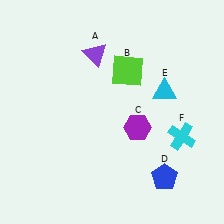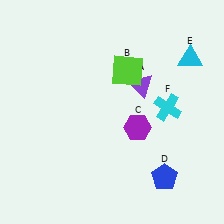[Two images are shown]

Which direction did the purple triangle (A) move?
The purple triangle (A) moved right.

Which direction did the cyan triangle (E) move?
The cyan triangle (E) moved up.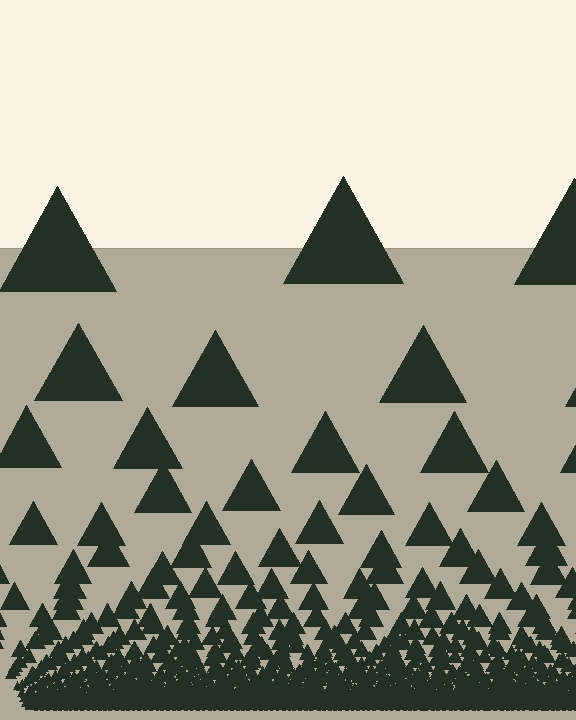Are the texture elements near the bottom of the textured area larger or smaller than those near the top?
Smaller. The gradient is inverted — elements near the bottom are smaller and denser.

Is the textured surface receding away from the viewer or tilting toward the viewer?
The surface appears to tilt toward the viewer. Texture elements get larger and sparser toward the top.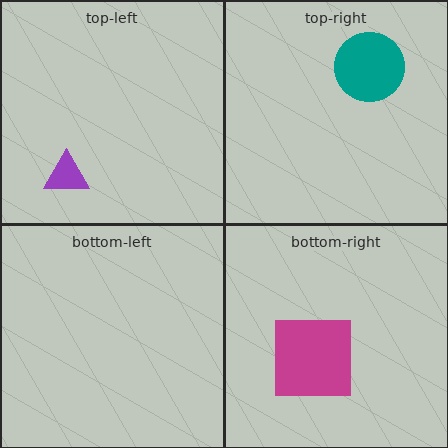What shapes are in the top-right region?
The teal circle.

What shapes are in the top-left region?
The purple triangle.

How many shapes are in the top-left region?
1.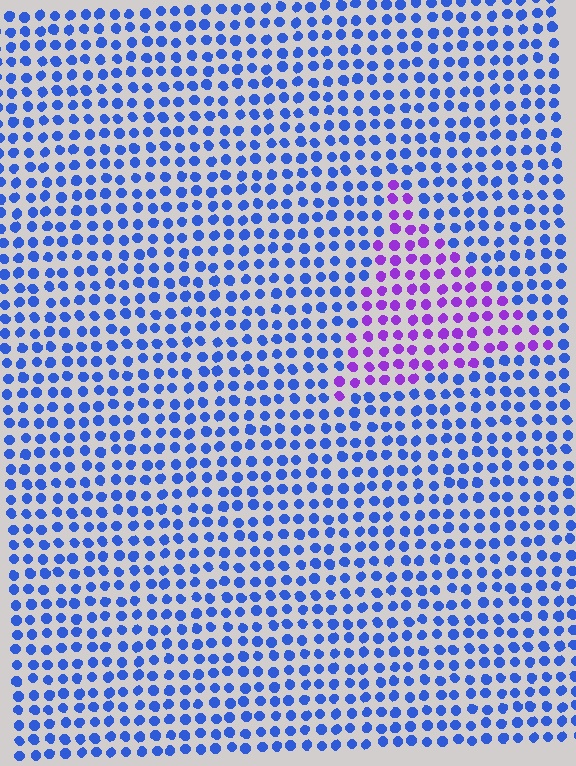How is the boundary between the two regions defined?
The boundary is defined purely by a slight shift in hue (about 54 degrees). Spacing, size, and orientation are identical on both sides.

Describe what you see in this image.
The image is filled with small blue elements in a uniform arrangement. A triangle-shaped region is visible where the elements are tinted to a slightly different hue, forming a subtle color boundary.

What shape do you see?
I see a triangle.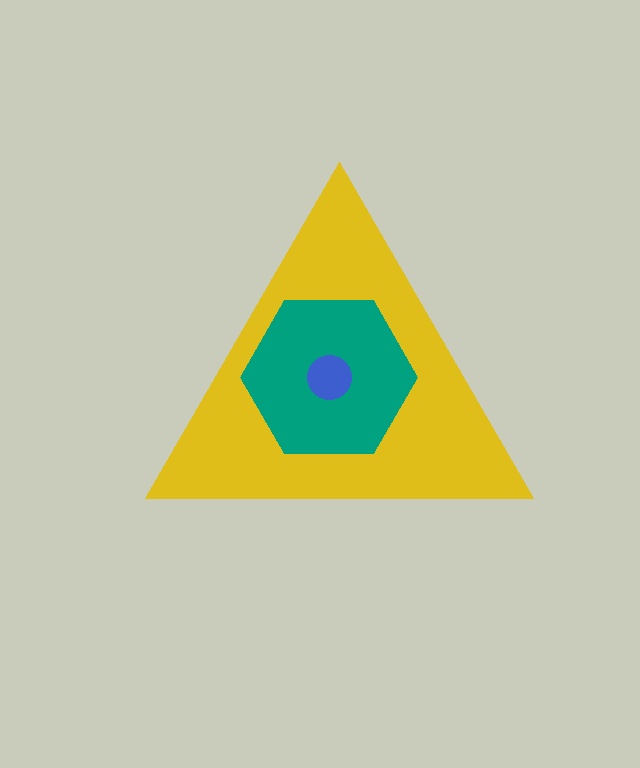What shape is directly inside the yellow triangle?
The teal hexagon.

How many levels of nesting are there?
3.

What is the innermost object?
The blue circle.